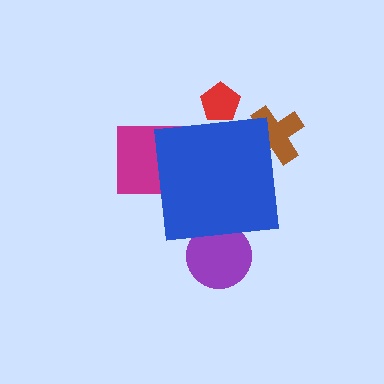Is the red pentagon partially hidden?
Yes, the red pentagon is partially hidden behind the blue square.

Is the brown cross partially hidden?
Yes, the brown cross is partially hidden behind the blue square.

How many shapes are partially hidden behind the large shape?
4 shapes are partially hidden.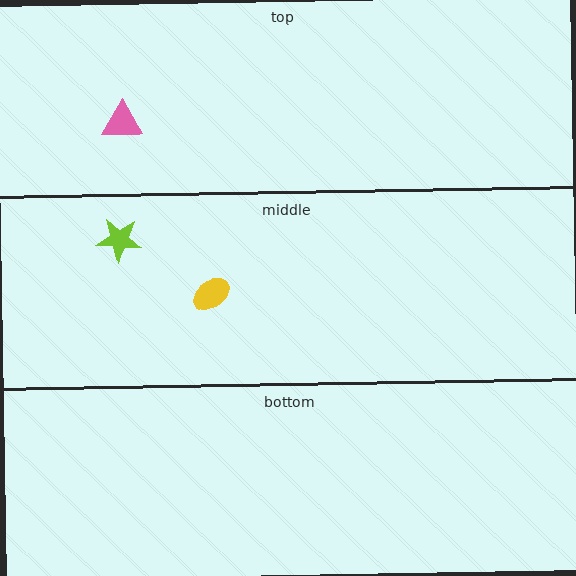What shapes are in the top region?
The pink triangle.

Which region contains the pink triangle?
The top region.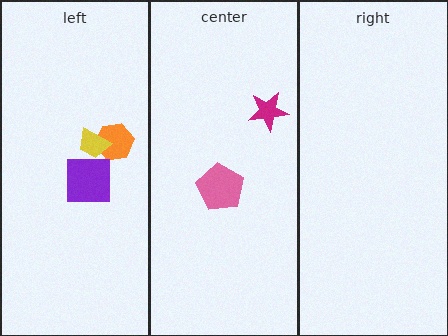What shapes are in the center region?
The magenta star, the pink pentagon.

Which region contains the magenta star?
The center region.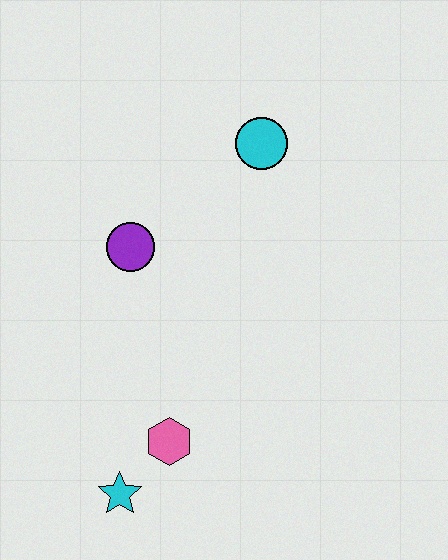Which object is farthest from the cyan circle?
The cyan star is farthest from the cyan circle.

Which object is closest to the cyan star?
The pink hexagon is closest to the cyan star.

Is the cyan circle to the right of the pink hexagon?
Yes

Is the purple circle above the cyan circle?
No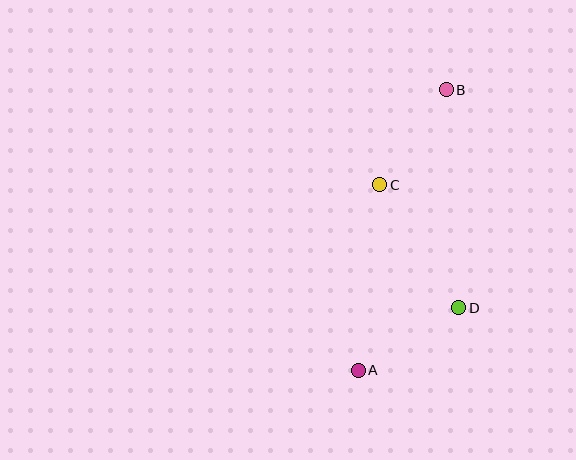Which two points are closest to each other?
Points B and C are closest to each other.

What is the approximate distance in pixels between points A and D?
The distance between A and D is approximately 119 pixels.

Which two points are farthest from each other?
Points A and B are farthest from each other.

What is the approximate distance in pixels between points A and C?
The distance between A and C is approximately 187 pixels.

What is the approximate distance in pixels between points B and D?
The distance between B and D is approximately 218 pixels.